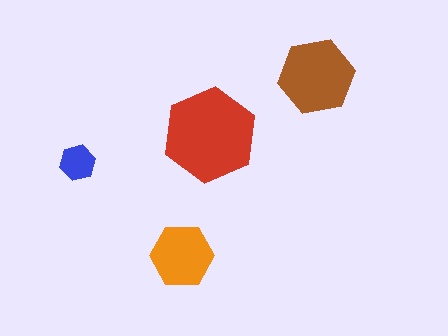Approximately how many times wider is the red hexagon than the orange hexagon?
About 1.5 times wider.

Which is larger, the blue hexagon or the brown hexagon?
The brown one.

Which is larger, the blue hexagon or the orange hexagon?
The orange one.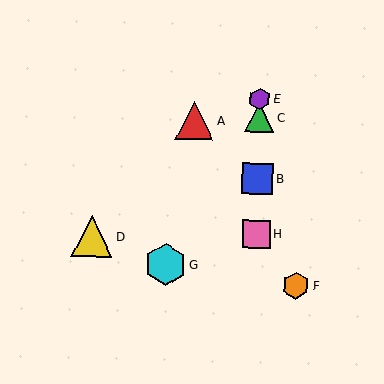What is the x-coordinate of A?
Object A is at x≈195.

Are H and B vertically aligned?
Yes, both are at x≈256.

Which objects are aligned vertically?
Objects B, C, E, H are aligned vertically.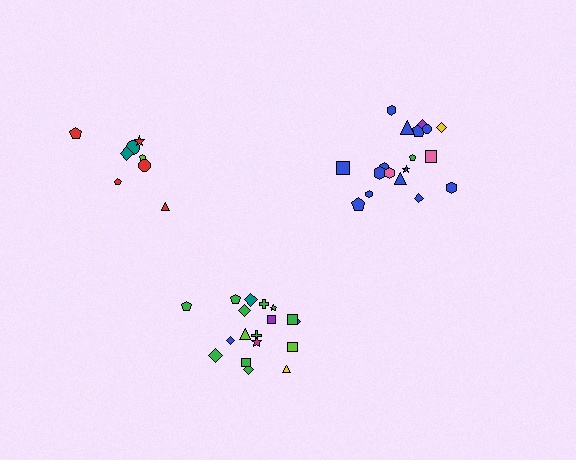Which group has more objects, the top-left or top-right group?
The top-right group.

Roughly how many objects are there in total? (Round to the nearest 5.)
Roughly 45 objects in total.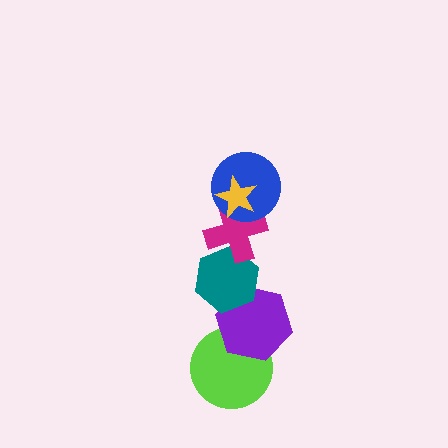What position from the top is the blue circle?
The blue circle is 2nd from the top.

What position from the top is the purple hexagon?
The purple hexagon is 5th from the top.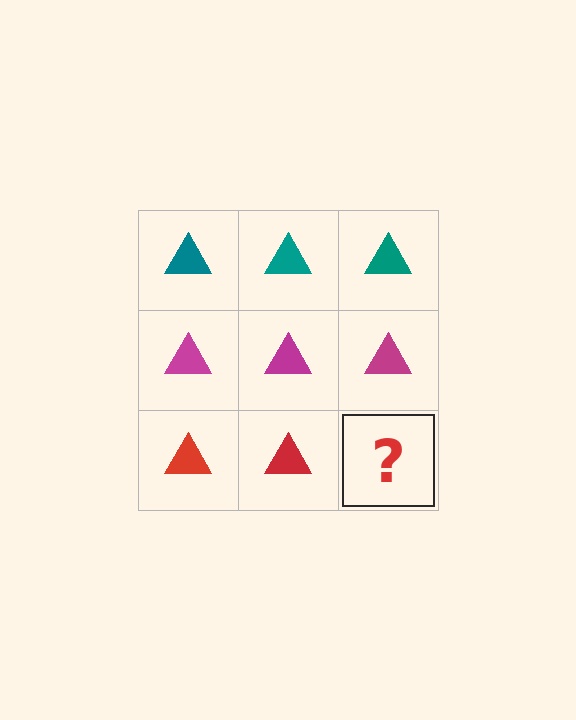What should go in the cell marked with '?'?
The missing cell should contain a red triangle.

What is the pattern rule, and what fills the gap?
The rule is that each row has a consistent color. The gap should be filled with a red triangle.